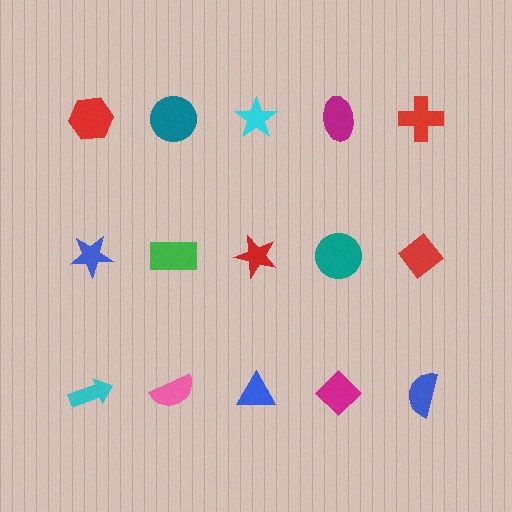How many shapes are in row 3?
5 shapes.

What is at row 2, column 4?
A teal circle.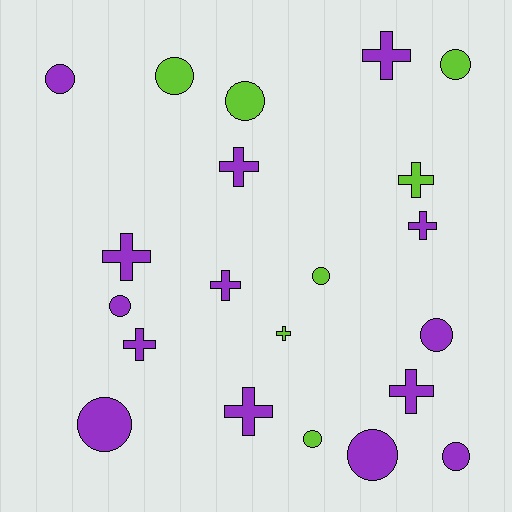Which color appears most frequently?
Purple, with 14 objects.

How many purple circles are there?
There are 6 purple circles.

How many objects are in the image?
There are 21 objects.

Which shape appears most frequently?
Circle, with 11 objects.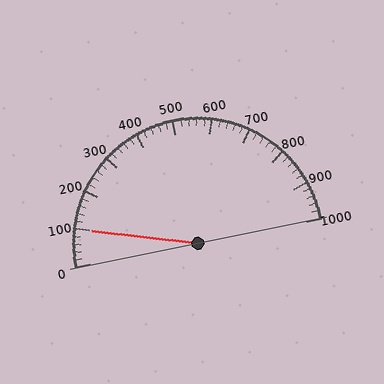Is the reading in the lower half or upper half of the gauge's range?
The reading is in the lower half of the range (0 to 1000).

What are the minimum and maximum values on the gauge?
The gauge ranges from 0 to 1000.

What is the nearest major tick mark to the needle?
The nearest major tick mark is 100.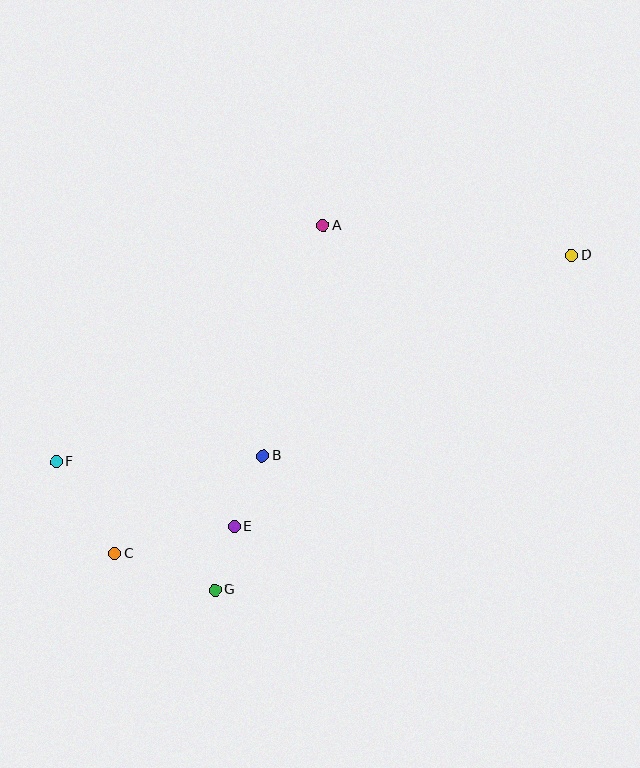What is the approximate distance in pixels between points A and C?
The distance between A and C is approximately 389 pixels.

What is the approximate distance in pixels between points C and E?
The distance between C and E is approximately 123 pixels.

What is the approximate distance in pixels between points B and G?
The distance between B and G is approximately 142 pixels.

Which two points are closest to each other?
Points E and G are closest to each other.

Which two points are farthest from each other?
Points D and F are farthest from each other.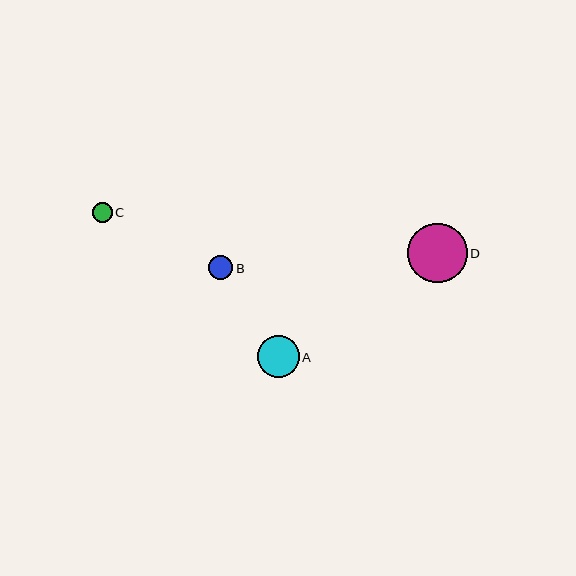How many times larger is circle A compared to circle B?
Circle A is approximately 1.7 times the size of circle B.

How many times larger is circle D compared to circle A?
Circle D is approximately 1.4 times the size of circle A.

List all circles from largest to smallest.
From largest to smallest: D, A, B, C.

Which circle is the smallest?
Circle C is the smallest with a size of approximately 20 pixels.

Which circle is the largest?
Circle D is the largest with a size of approximately 60 pixels.